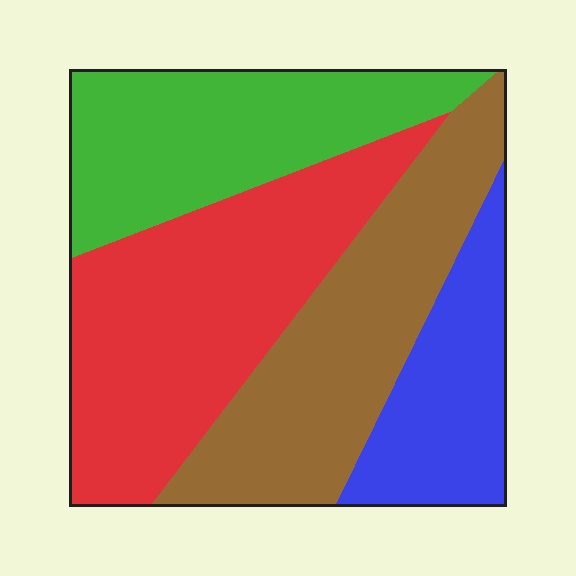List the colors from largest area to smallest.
From largest to smallest: red, brown, green, blue.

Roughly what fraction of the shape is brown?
Brown covers around 25% of the shape.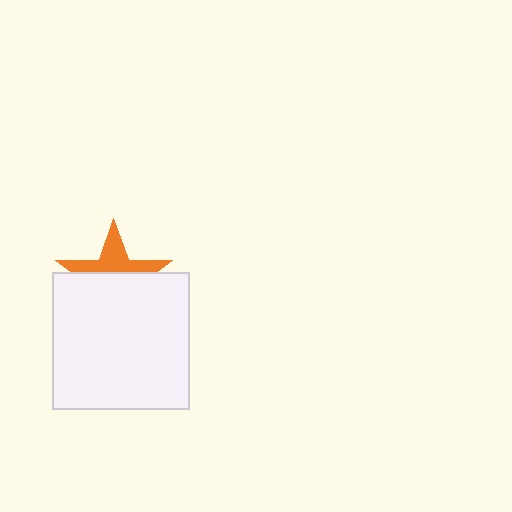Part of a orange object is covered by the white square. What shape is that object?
It is a star.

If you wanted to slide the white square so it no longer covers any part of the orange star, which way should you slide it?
Slide it down — that is the most direct way to separate the two shapes.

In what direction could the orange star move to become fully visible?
The orange star could move up. That would shift it out from behind the white square entirely.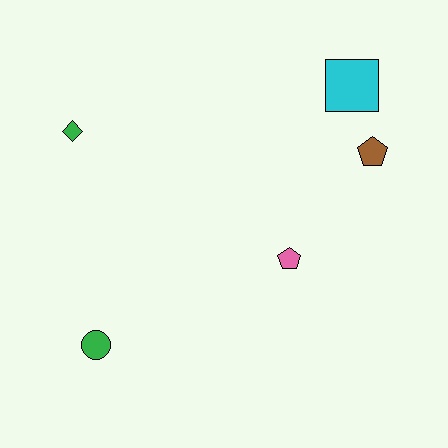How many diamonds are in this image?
There is 1 diamond.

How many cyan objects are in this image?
There is 1 cyan object.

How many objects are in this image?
There are 5 objects.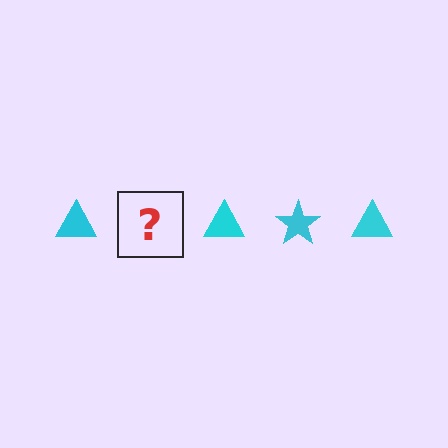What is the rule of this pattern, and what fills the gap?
The rule is that the pattern cycles through triangle, star shapes in cyan. The gap should be filled with a cyan star.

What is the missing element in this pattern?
The missing element is a cyan star.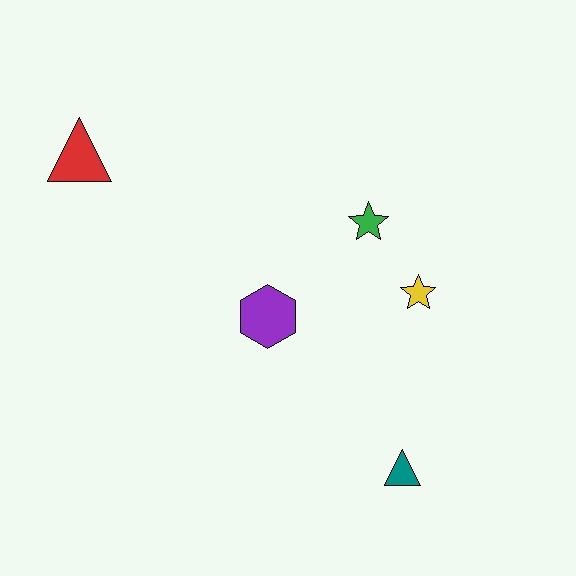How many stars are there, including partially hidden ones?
There are 2 stars.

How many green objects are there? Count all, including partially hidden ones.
There is 1 green object.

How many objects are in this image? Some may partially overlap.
There are 5 objects.